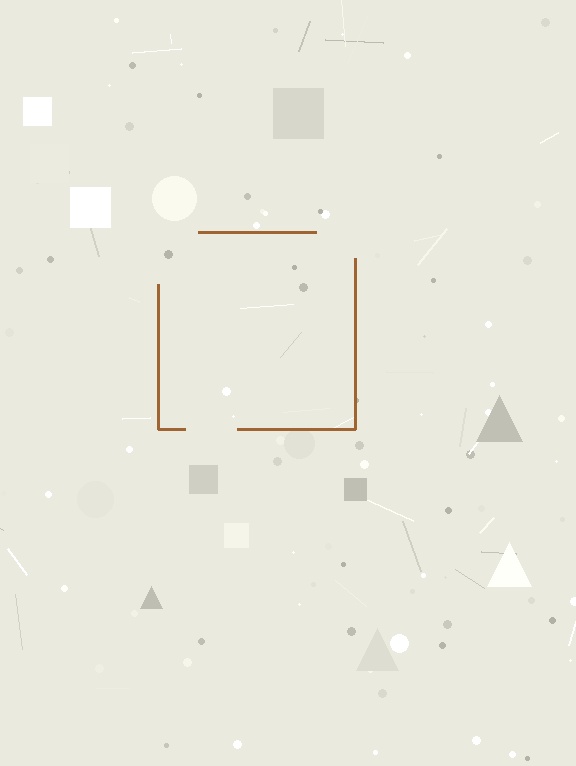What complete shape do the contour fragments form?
The contour fragments form a square.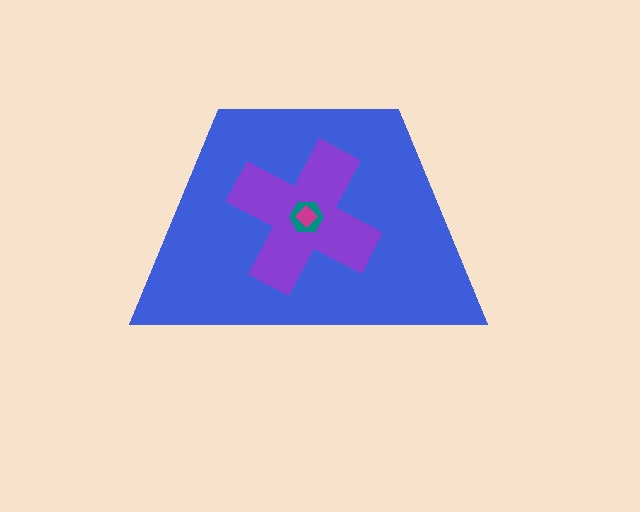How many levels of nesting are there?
4.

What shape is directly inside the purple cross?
The teal hexagon.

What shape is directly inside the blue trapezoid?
The purple cross.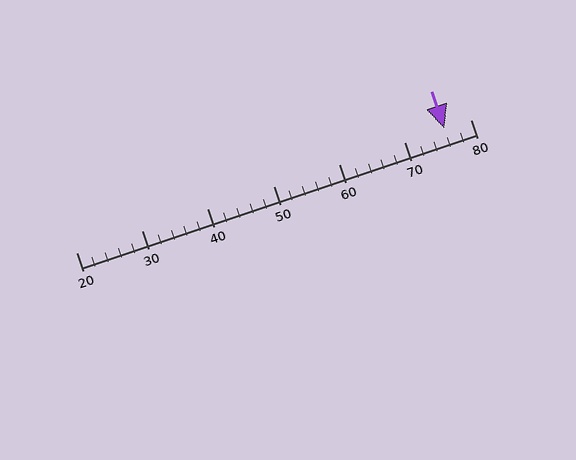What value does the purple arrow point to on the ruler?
The purple arrow points to approximately 76.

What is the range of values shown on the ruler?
The ruler shows values from 20 to 80.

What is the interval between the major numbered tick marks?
The major tick marks are spaced 10 units apart.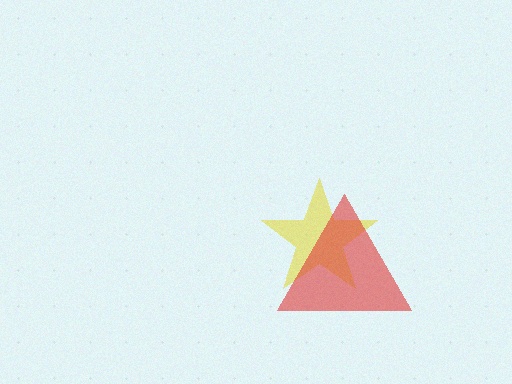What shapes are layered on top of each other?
The layered shapes are: a yellow star, a red triangle.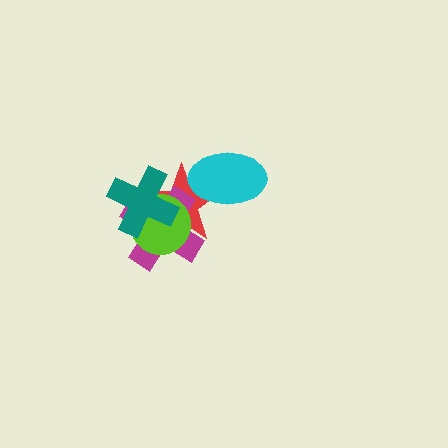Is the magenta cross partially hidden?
Yes, it is partially covered by another shape.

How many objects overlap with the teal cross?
3 objects overlap with the teal cross.